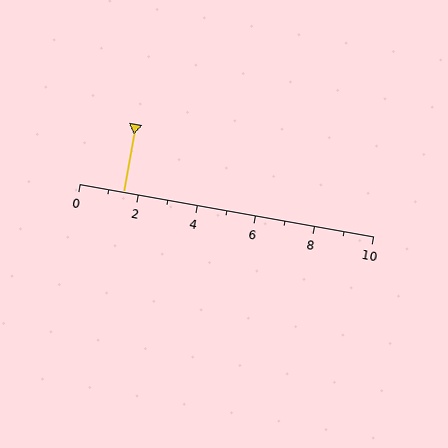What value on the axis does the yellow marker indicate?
The marker indicates approximately 1.5.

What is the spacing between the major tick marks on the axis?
The major ticks are spaced 2 apart.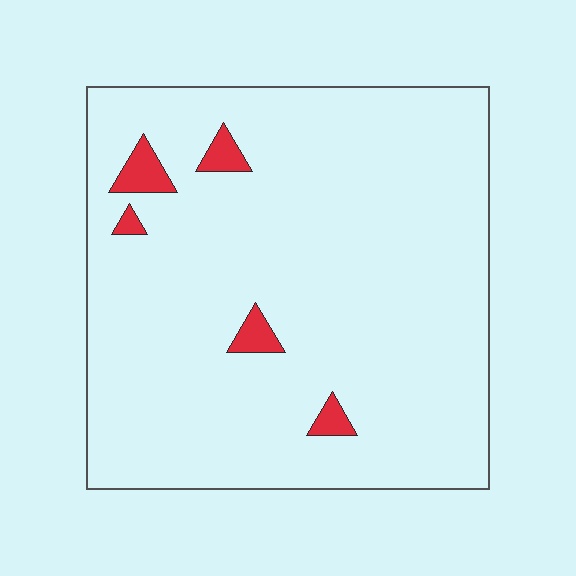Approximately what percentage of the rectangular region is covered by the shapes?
Approximately 5%.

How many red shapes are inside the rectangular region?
5.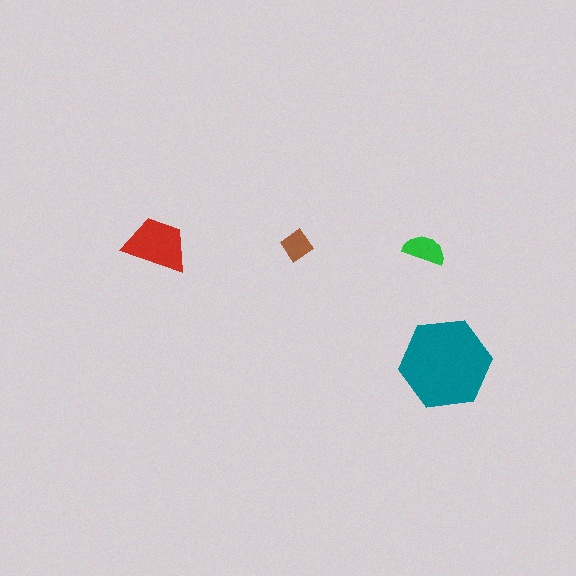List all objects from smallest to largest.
The brown diamond, the green semicircle, the red trapezoid, the teal hexagon.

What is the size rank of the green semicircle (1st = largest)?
3rd.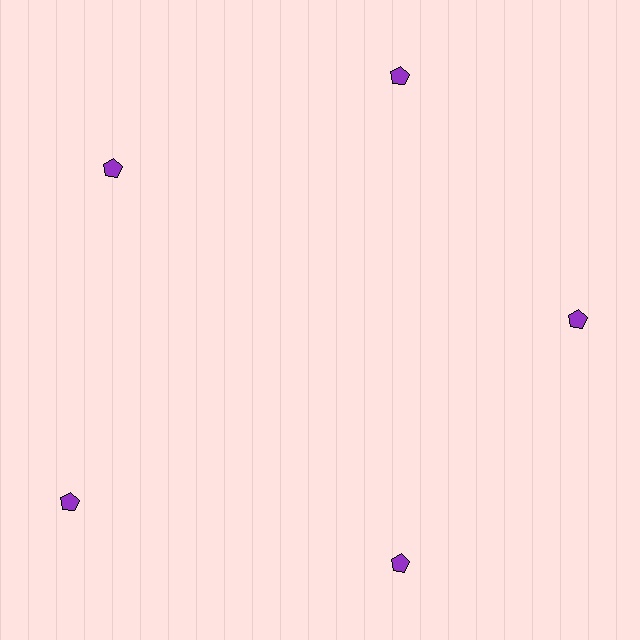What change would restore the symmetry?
The symmetry would be restored by moving it inward, back onto the ring so that all 5 pentagons sit at equal angles and equal distance from the center.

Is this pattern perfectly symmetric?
No. The 5 purple pentagons are arranged in a ring, but one element near the 8 o'clock position is pushed outward from the center, breaking the 5-fold rotational symmetry.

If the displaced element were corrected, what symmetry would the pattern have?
It would have 5-fold rotational symmetry — the pattern would map onto itself every 72 degrees.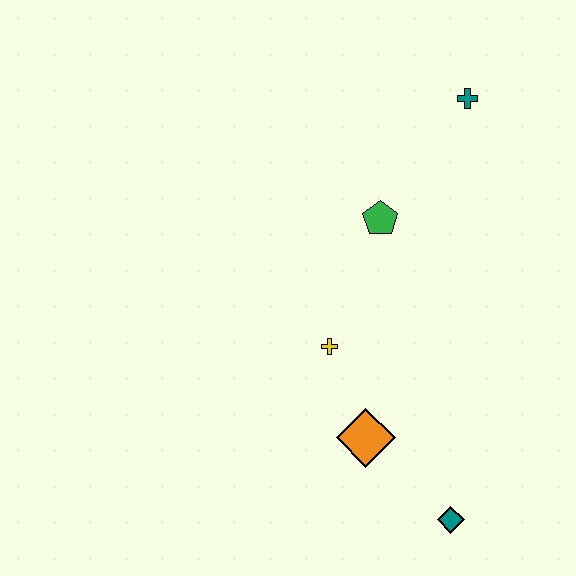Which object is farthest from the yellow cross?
The teal cross is farthest from the yellow cross.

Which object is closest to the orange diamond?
The yellow cross is closest to the orange diamond.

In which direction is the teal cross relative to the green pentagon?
The teal cross is above the green pentagon.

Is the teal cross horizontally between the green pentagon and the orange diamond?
No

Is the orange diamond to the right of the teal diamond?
No